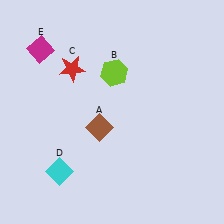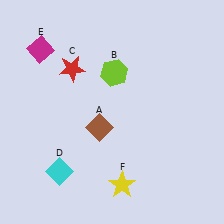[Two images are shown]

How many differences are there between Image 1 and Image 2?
There is 1 difference between the two images.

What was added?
A yellow star (F) was added in Image 2.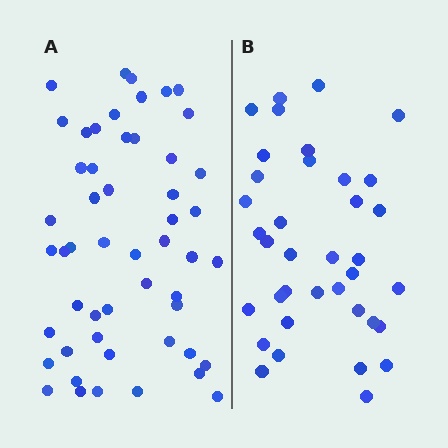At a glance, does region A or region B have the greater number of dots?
Region A (the left region) has more dots.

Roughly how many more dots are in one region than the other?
Region A has approximately 15 more dots than region B.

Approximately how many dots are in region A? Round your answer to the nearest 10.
About 50 dots. (The exact count is 52, which rounds to 50.)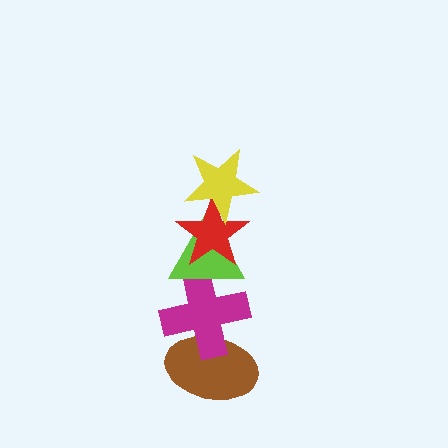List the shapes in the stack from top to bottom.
From top to bottom: the yellow star, the red star, the lime triangle, the magenta cross, the brown ellipse.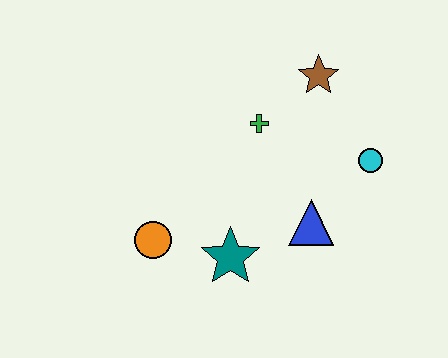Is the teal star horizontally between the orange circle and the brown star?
Yes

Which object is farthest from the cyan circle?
The orange circle is farthest from the cyan circle.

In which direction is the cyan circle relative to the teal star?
The cyan circle is to the right of the teal star.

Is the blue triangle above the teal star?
Yes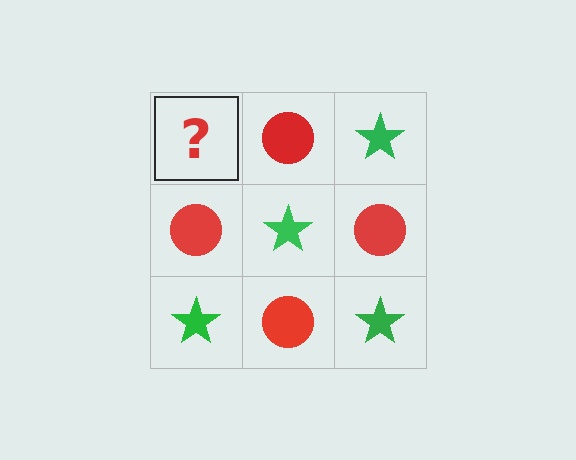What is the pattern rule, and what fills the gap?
The rule is that it alternates green star and red circle in a checkerboard pattern. The gap should be filled with a green star.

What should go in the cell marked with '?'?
The missing cell should contain a green star.